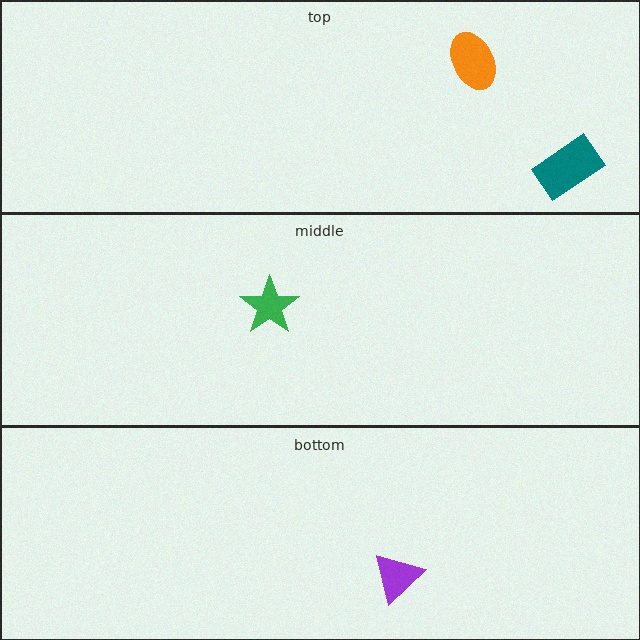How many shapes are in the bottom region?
1.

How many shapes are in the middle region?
1.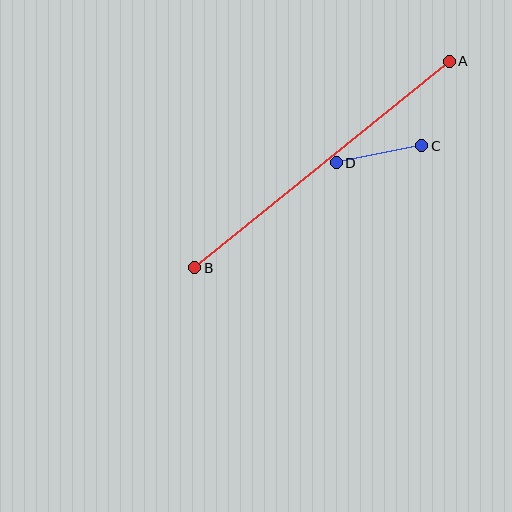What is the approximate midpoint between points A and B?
The midpoint is at approximately (322, 164) pixels.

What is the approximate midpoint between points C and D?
The midpoint is at approximately (379, 154) pixels.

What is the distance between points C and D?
The distance is approximately 88 pixels.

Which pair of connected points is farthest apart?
Points A and B are farthest apart.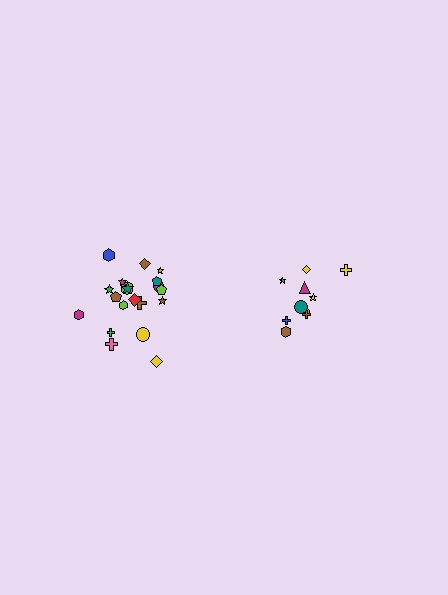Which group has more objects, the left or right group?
The left group.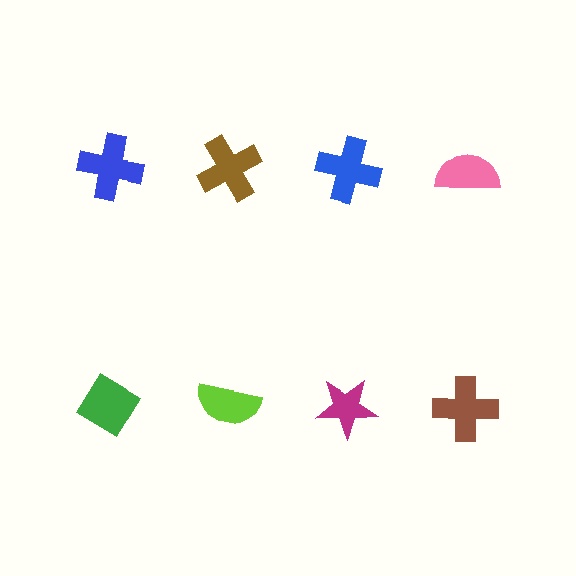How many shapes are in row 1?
4 shapes.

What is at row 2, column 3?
A magenta star.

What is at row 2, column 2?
A lime semicircle.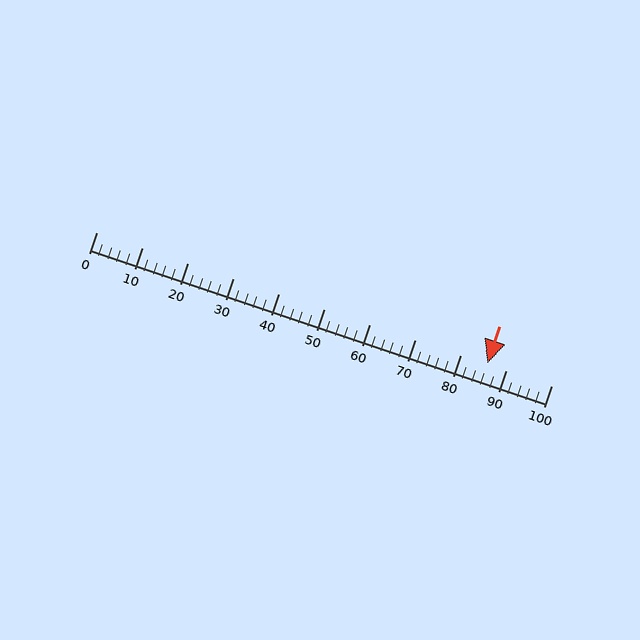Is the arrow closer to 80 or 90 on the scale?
The arrow is closer to 90.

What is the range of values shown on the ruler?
The ruler shows values from 0 to 100.